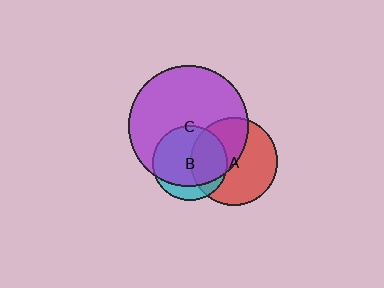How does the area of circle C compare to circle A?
Approximately 1.9 times.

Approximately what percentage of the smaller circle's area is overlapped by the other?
Approximately 40%.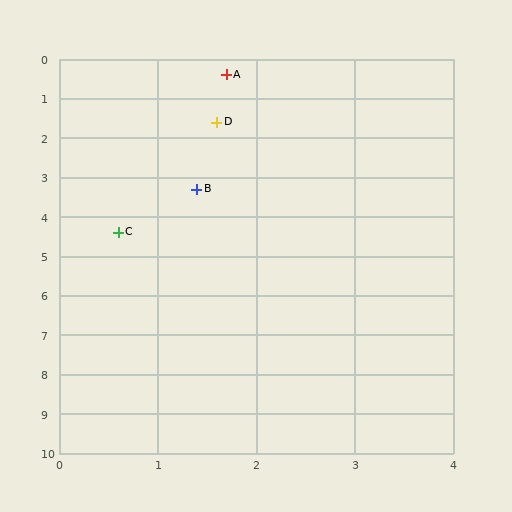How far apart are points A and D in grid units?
Points A and D are about 1.2 grid units apart.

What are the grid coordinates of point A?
Point A is at approximately (1.7, 0.4).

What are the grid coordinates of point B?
Point B is at approximately (1.4, 3.3).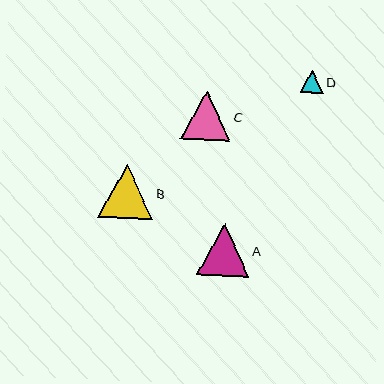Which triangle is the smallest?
Triangle D is the smallest with a size of approximately 23 pixels.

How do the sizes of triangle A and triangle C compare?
Triangle A and triangle C are approximately the same size.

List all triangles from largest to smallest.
From largest to smallest: B, A, C, D.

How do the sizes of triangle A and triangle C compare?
Triangle A and triangle C are approximately the same size.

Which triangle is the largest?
Triangle B is the largest with a size of approximately 55 pixels.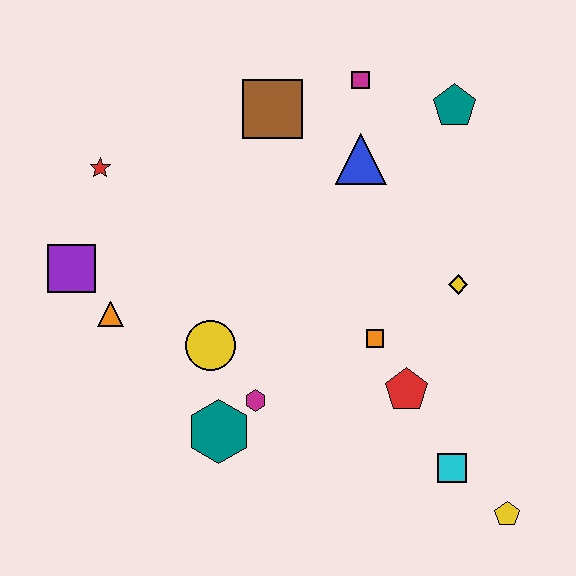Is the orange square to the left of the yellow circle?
No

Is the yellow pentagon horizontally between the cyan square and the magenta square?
No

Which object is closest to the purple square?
The orange triangle is closest to the purple square.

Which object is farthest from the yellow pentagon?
The red star is farthest from the yellow pentagon.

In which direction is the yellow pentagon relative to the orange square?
The yellow pentagon is below the orange square.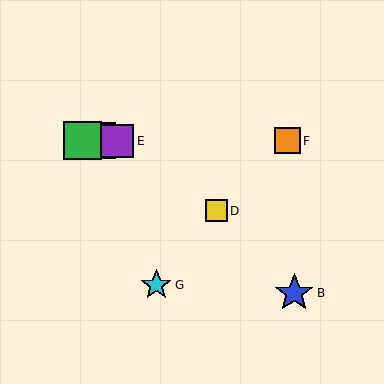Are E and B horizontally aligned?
No, E is at y≈141 and B is at y≈293.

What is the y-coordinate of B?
Object B is at y≈293.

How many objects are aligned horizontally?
4 objects (A, C, E, F) are aligned horizontally.